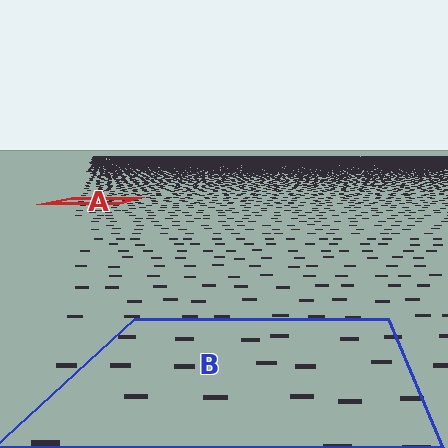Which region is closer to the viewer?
Region B is closer. The texture elements there are larger and more spread out.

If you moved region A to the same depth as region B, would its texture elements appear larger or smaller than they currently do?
They would appear larger. At a closer depth, the same texture elements are projected at a bigger on-screen size.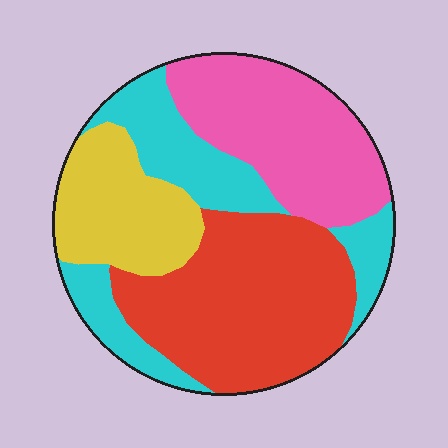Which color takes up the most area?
Red, at roughly 35%.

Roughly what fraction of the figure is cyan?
Cyan takes up between a sixth and a third of the figure.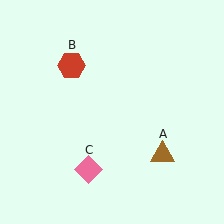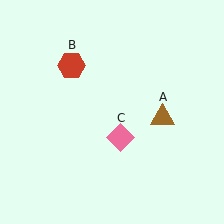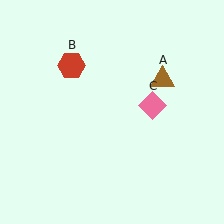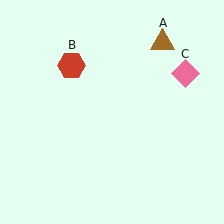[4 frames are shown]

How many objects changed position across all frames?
2 objects changed position: brown triangle (object A), pink diamond (object C).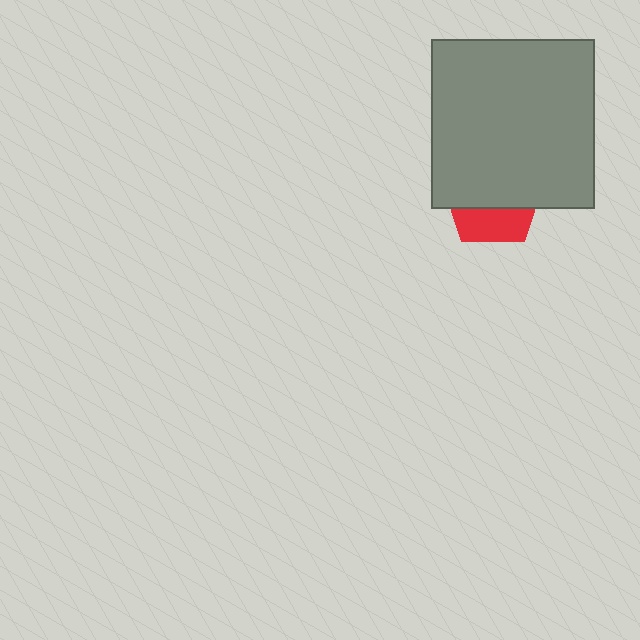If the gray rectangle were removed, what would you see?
You would see the complete red pentagon.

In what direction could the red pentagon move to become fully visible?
The red pentagon could move down. That would shift it out from behind the gray rectangle entirely.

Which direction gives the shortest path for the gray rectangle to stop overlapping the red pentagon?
Moving up gives the shortest separation.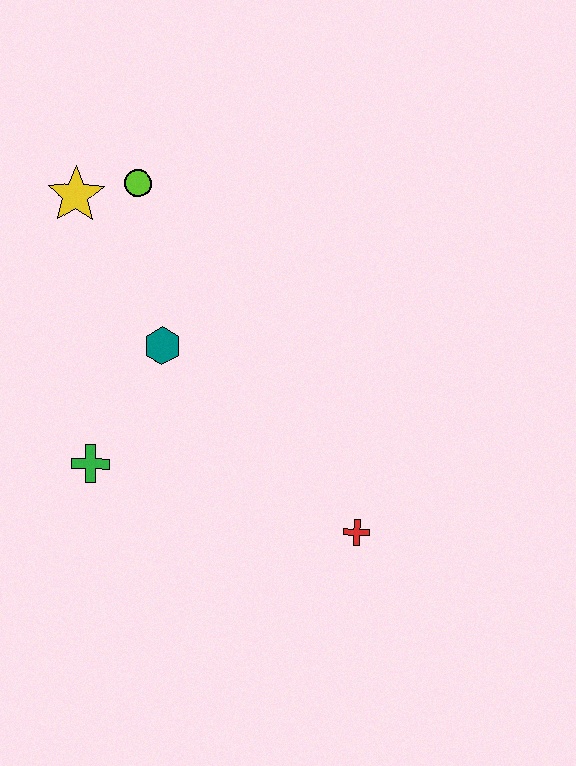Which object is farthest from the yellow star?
The red cross is farthest from the yellow star.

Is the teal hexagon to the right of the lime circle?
Yes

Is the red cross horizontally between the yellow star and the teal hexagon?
No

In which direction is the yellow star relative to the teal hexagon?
The yellow star is above the teal hexagon.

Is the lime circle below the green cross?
No